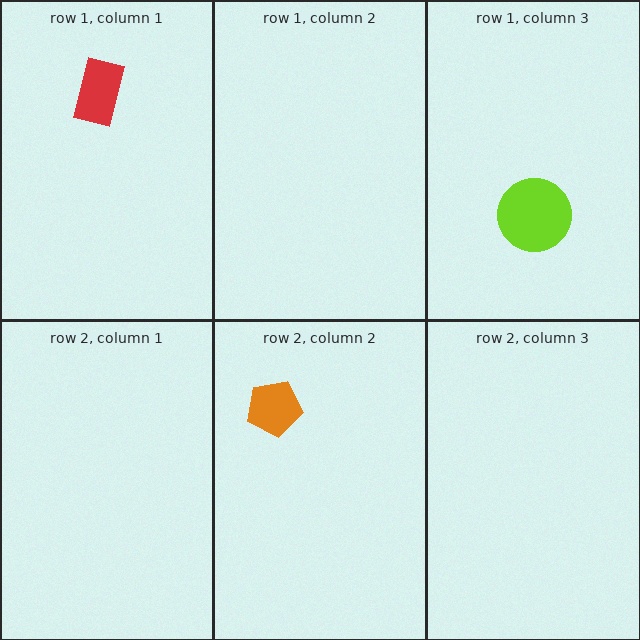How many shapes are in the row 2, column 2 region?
1.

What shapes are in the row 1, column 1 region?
The red rectangle.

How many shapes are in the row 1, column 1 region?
1.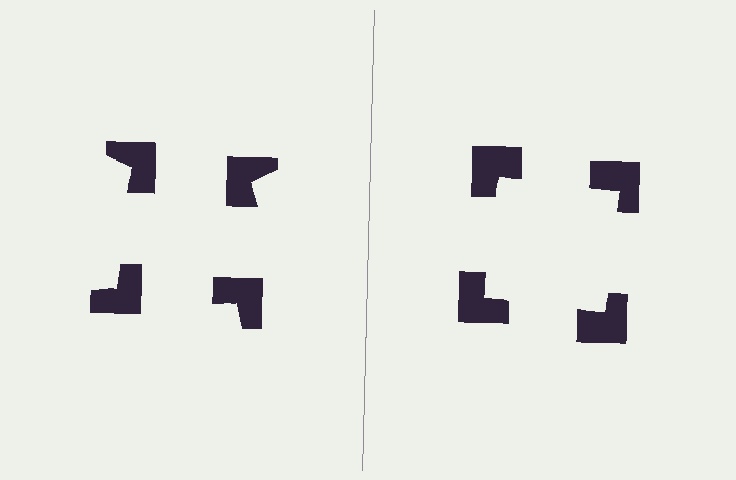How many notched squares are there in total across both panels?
8 — 4 on each side.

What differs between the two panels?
The notched squares are positioned identically on both sides; only the wedge orientations differ. On the right they align to a square; on the left they are misaligned.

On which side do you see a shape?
An illusory square appears on the right side. On the left side the wedge cuts are rotated, so no coherent shape forms.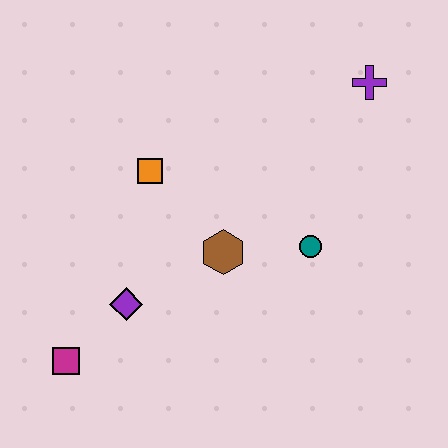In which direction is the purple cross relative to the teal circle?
The purple cross is above the teal circle.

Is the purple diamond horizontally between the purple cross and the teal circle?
No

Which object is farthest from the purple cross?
The magenta square is farthest from the purple cross.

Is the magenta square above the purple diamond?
No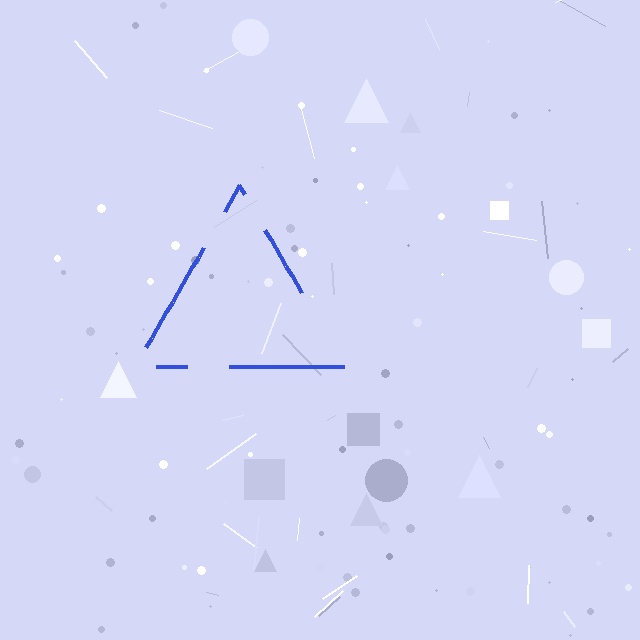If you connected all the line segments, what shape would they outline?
They would outline a triangle.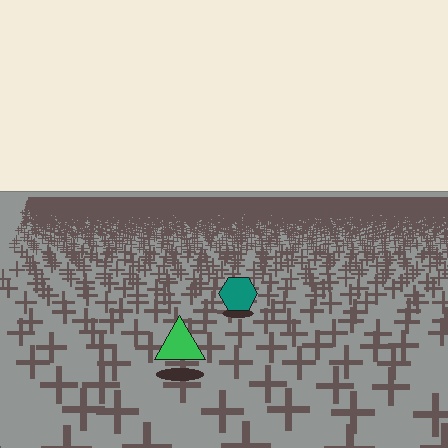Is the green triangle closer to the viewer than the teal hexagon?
Yes. The green triangle is closer — you can tell from the texture gradient: the ground texture is coarser near it.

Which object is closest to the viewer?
The green triangle is closest. The texture marks near it are larger and more spread out.